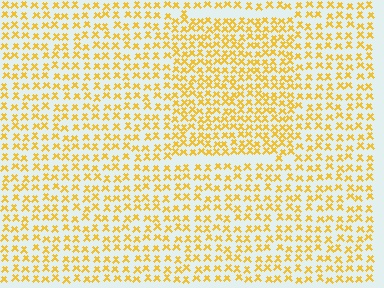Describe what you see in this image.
The image contains small yellow elements arranged at two different densities. A rectangle-shaped region is visible where the elements are more densely packed than the surrounding area.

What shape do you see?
I see a rectangle.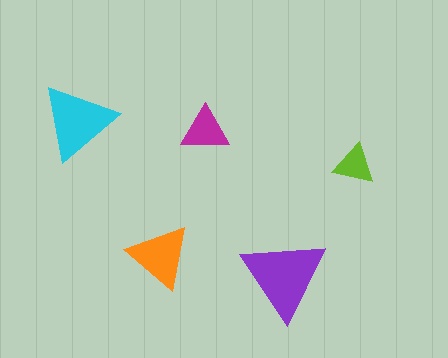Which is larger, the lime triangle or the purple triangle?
The purple one.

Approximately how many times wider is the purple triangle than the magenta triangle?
About 2 times wider.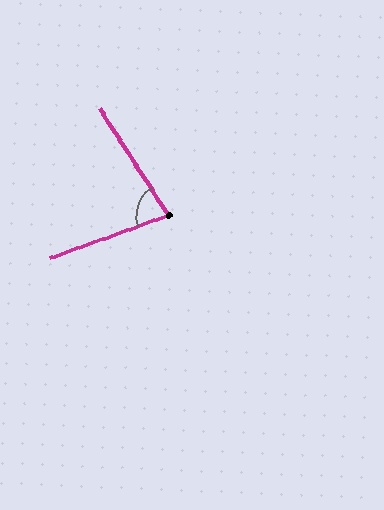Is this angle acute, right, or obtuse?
It is acute.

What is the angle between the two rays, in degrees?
Approximately 77 degrees.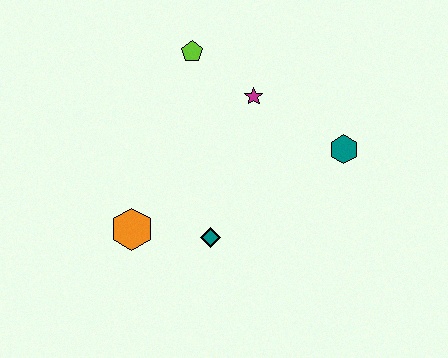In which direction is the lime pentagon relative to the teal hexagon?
The lime pentagon is to the left of the teal hexagon.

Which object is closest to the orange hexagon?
The teal diamond is closest to the orange hexagon.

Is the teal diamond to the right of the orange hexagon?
Yes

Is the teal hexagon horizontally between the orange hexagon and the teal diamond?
No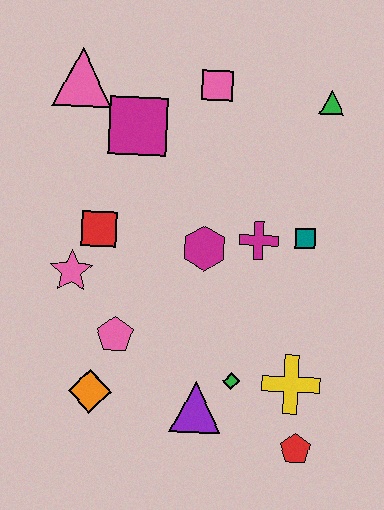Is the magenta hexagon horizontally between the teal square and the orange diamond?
Yes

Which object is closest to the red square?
The pink star is closest to the red square.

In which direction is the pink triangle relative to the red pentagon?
The pink triangle is above the red pentagon.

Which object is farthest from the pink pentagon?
The green triangle is farthest from the pink pentagon.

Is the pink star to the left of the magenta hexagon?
Yes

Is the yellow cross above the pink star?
No